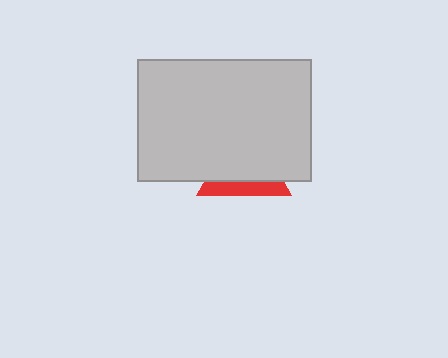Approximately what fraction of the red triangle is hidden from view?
Roughly 69% of the red triangle is hidden behind the light gray rectangle.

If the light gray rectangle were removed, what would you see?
You would see the complete red triangle.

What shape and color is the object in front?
The object in front is a light gray rectangle.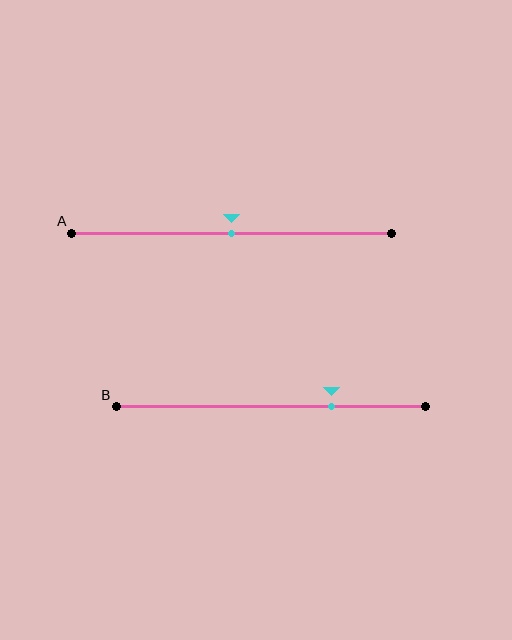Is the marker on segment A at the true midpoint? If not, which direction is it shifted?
Yes, the marker on segment A is at the true midpoint.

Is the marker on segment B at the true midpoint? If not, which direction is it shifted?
No, the marker on segment B is shifted to the right by about 20% of the segment length.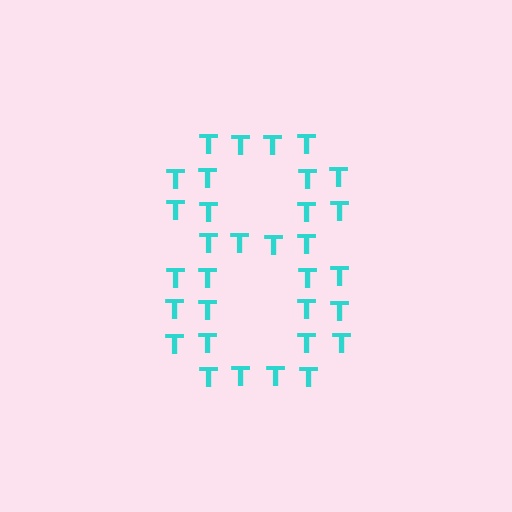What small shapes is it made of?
It is made of small letter T's.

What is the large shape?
The large shape is the digit 8.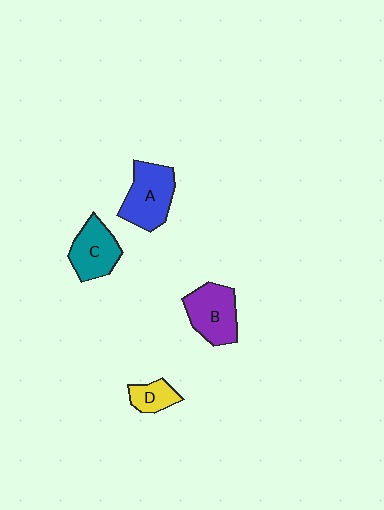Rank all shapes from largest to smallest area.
From largest to smallest: A (blue), B (purple), C (teal), D (yellow).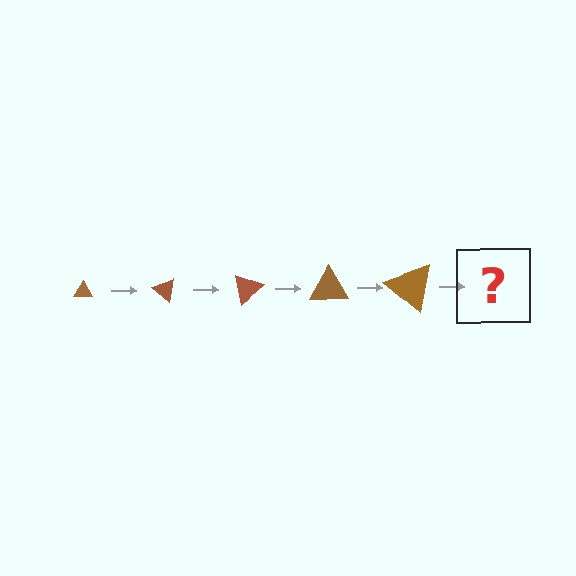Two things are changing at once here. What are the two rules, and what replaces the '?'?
The two rules are that the triangle grows larger each step and it rotates 40 degrees each step. The '?' should be a triangle, larger than the previous one and rotated 200 degrees from the start.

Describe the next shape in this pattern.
It should be a triangle, larger than the previous one and rotated 200 degrees from the start.